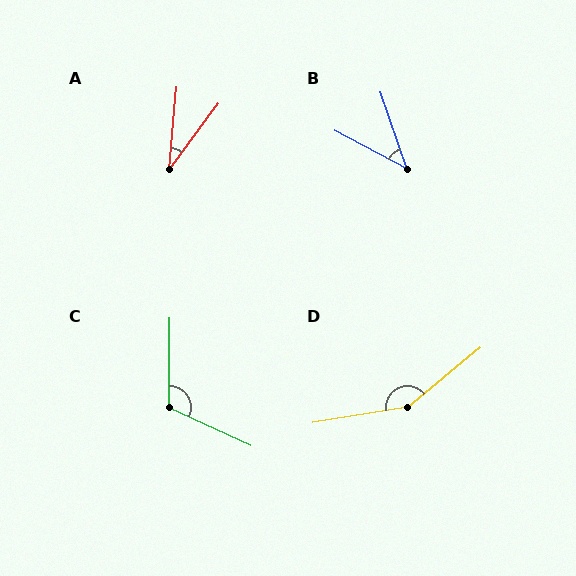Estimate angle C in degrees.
Approximately 115 degrees.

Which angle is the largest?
D, at approximately 150 degrees.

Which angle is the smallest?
A, at approximately 32 degrees.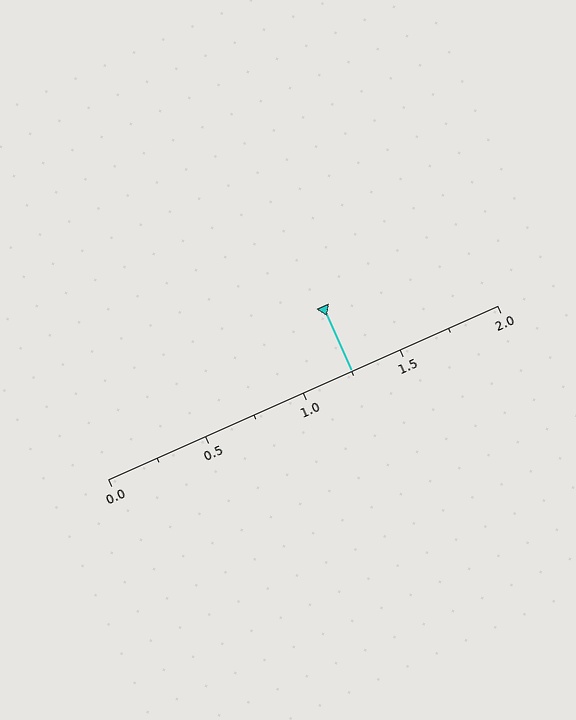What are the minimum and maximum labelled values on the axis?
The axis runs from 0.0 to 2.0.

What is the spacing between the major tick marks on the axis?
The major ticks are spaced 0.5 apart.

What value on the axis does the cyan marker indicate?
The marker indicates approximately 1.25.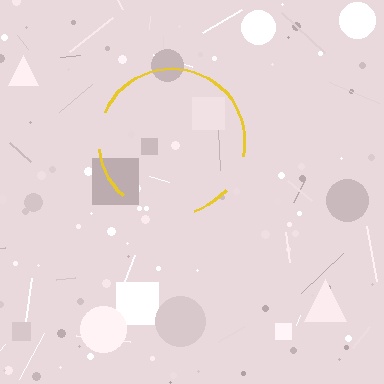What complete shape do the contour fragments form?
The contour fragments form a circle.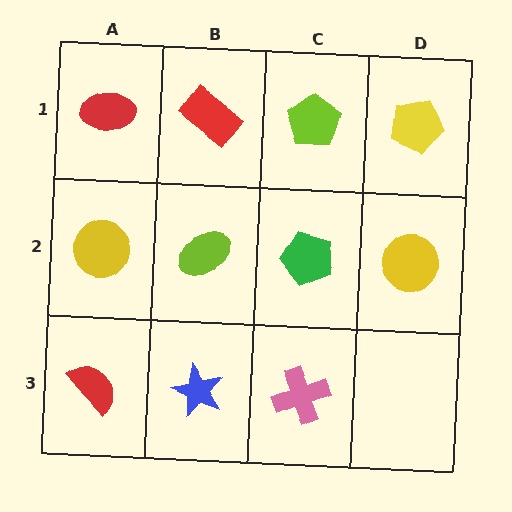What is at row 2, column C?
A green pentagon.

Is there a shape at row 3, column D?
No, that cell is empty.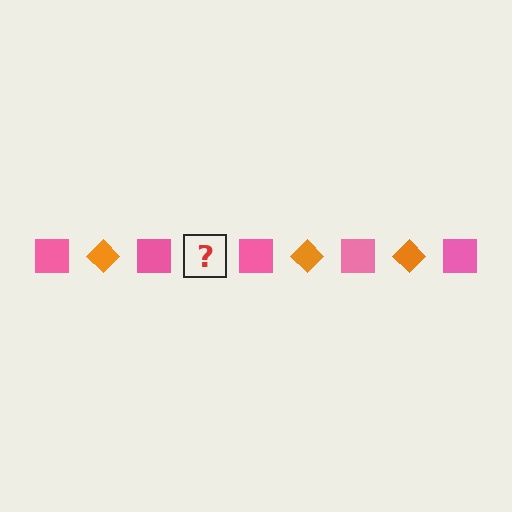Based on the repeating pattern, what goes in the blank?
The blank should be an orange diamond.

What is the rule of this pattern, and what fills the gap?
The rule is that the pattern alternates between pink square and orange diamond. The gap should be filled with an orange diamond.